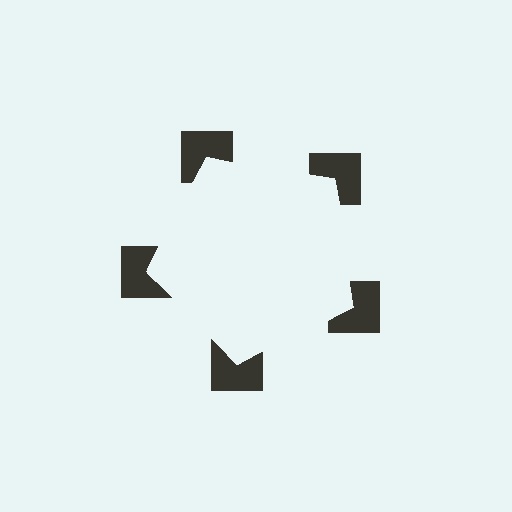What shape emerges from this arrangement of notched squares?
An illusory pentagon — its edges are inferred from the aligned wedge cuts in the notched squares, not physically drawn.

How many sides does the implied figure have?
5 sides.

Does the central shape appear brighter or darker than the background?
It typically appears slightly brighter than the background, even though no actual brightness change is drawn.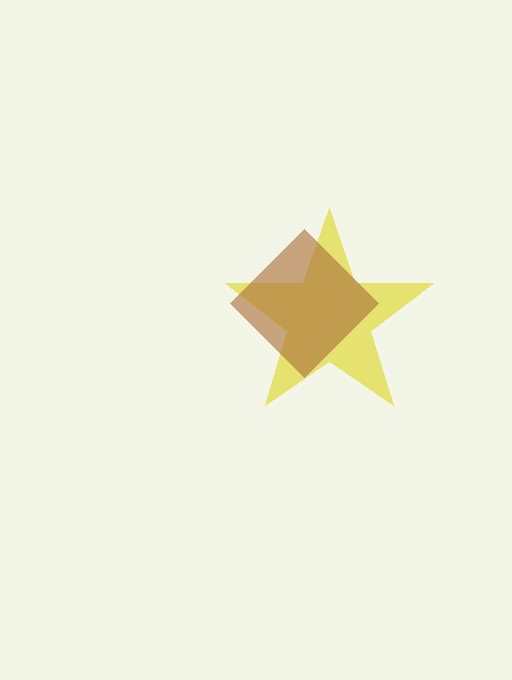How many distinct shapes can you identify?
There are 2 distinct shapes: a yellow star, a brown diamond.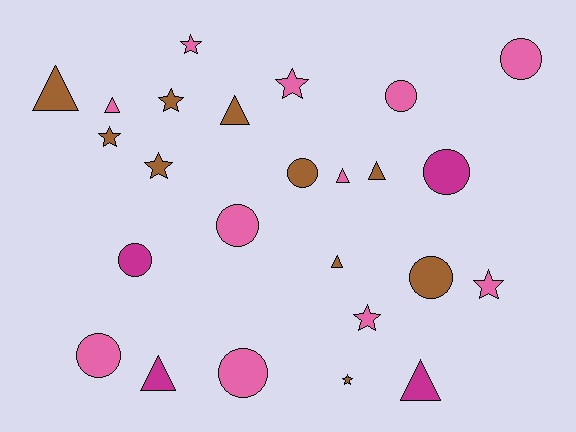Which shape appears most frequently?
Circle, with 9 objects.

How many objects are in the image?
There are 25 objects.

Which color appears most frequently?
Pink, with 11 objects.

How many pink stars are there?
There are 4 pink stars.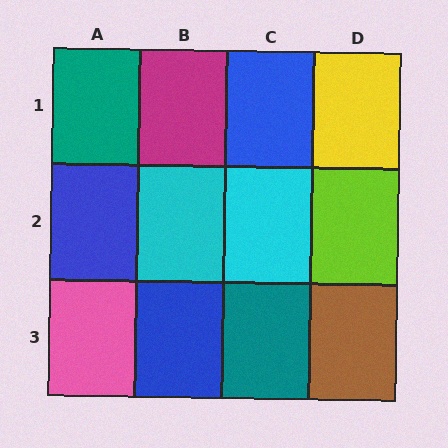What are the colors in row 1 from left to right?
Teal, magenta, blue, yellow.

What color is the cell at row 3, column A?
Pink.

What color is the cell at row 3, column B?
Blue.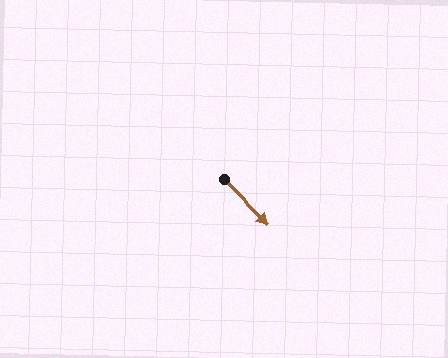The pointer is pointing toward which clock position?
Roughly 4 o'clock.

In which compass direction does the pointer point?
Southeast.